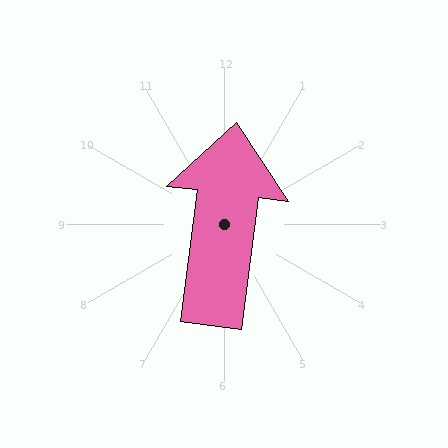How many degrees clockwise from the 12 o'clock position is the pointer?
Approximately 7 degrees.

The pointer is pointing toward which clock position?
Roughly 12 o'clock.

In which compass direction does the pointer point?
North.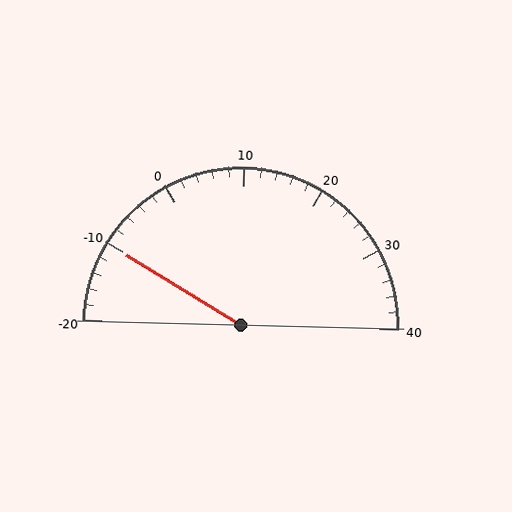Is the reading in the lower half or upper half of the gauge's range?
The reading is in the lower half of the range (-20 to 40).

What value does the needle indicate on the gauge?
The needle indicates approximately -10.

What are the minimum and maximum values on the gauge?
The gauge ranges from -20 to 40.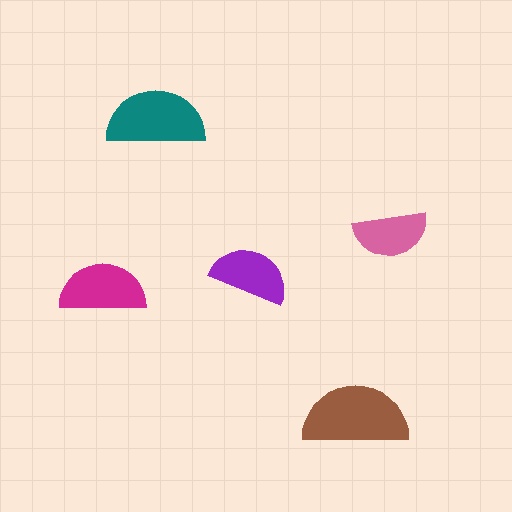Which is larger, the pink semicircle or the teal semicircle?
The teal one.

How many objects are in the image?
There are 5 objects in the image.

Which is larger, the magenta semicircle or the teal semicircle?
The teal one.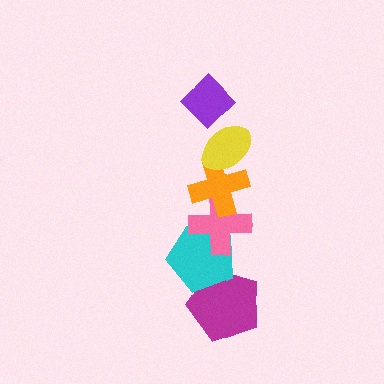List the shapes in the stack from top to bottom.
From top to bottom: the purple diamond, the yellow ellipse, the orange cross, the pink cross, the cyan pentagon, the magenta pentagon.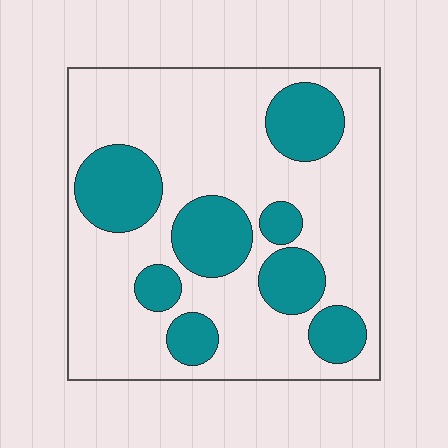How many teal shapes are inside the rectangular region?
8.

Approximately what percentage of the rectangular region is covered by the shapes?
Approximately 30%.